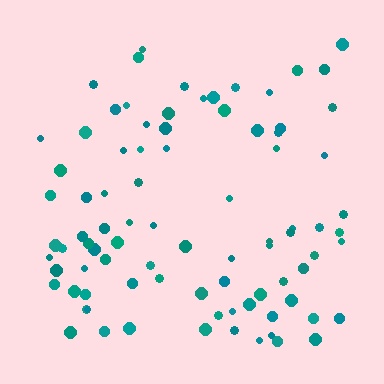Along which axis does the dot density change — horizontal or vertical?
Vertical.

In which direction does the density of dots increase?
From top to bottom, with the bottom side densest.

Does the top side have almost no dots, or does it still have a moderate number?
Still a moderate number, just noticeably fewer than the bottom.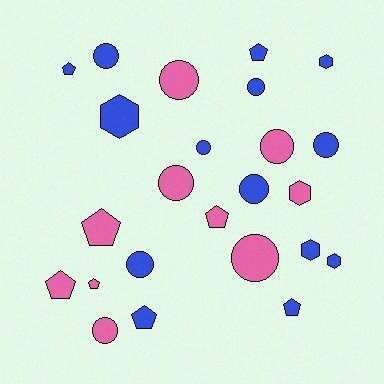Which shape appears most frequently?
Circle, with 11 objects.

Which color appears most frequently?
Blue, with 14 objects.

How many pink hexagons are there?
There is 1 pink hexagon.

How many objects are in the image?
There are 24 objects.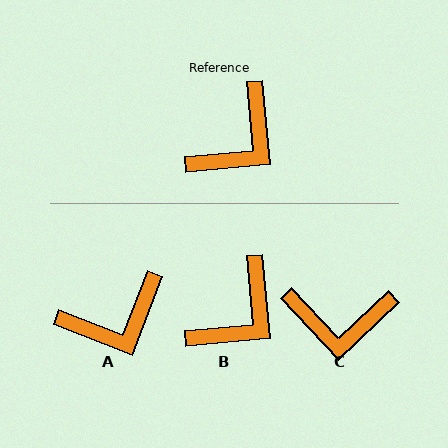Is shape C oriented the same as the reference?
No, it is off by about 52 degrees.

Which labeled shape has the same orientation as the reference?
B.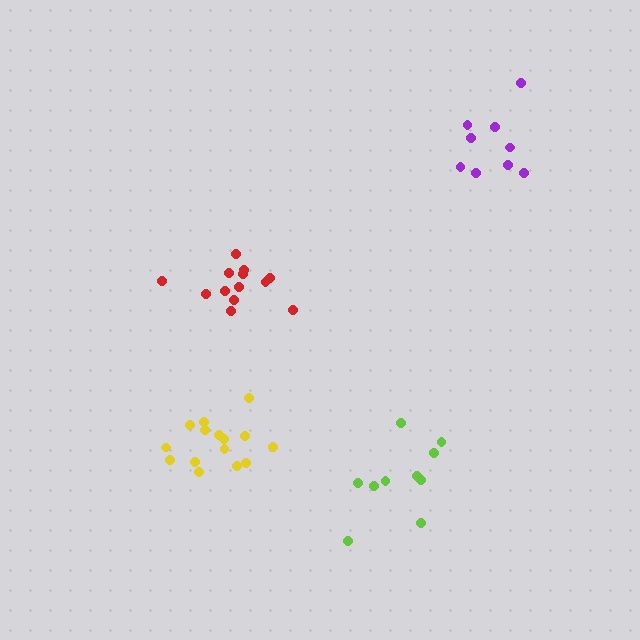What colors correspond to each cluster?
The clusters are colored: lime, red, yellow, purple.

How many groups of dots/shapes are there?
There are 4 groups.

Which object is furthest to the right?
The purple cluster is rightmost.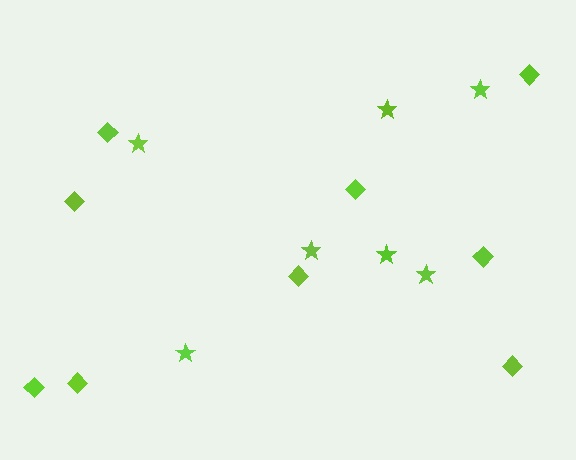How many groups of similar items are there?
There are 2 groups: one group of stars (7) and one group of diamonds (9).